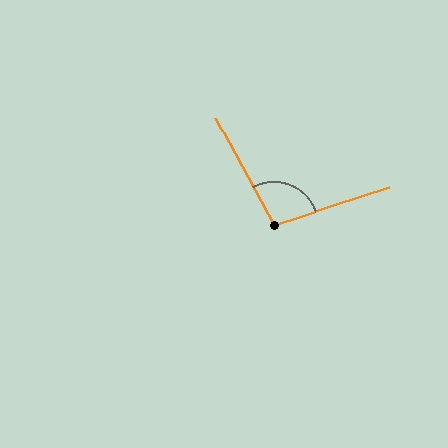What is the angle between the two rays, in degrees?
Approximately 101 degrees.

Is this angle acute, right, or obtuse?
It is obtuse.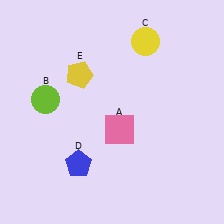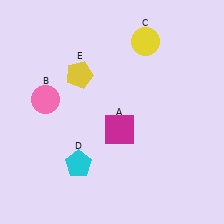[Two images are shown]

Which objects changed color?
A changed from pink to magenta. B changed from lime to pink. D changed from blue to cyan.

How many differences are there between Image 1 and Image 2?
There are 3 differences between the two images.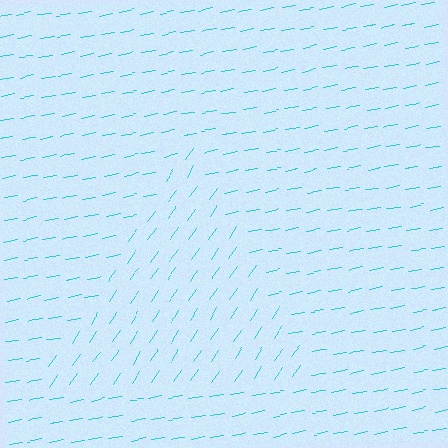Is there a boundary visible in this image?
Yes, there is a texture boundary formed by a change in line orientation.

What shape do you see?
I see a triangle.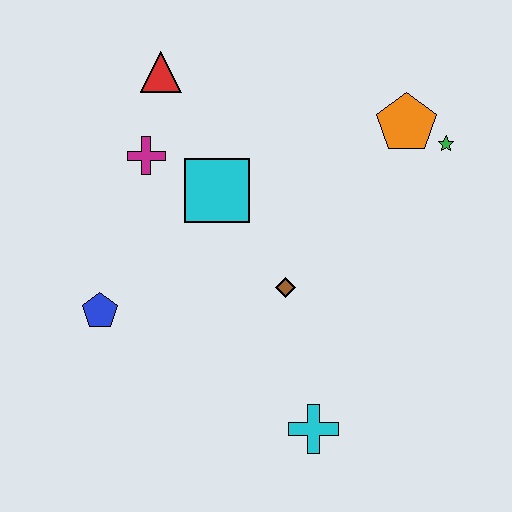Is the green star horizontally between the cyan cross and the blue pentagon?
No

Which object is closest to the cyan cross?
The brown diamond is closest to the cyan cross.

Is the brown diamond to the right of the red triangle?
Yes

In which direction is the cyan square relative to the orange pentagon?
The cyan square is to the left of the orange pentagon.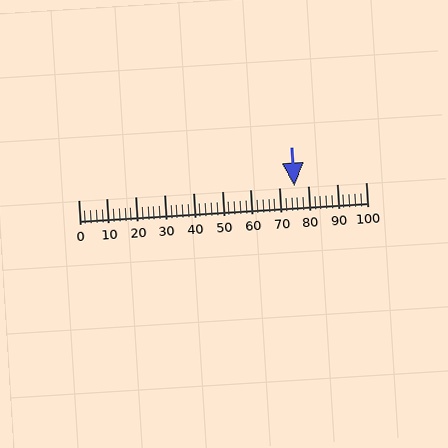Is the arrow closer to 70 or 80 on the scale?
The arrow is closer to 80.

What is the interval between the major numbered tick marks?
The major tick marks are spaced 10 units apart.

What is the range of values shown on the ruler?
The ruler shows values from 0 to 100.